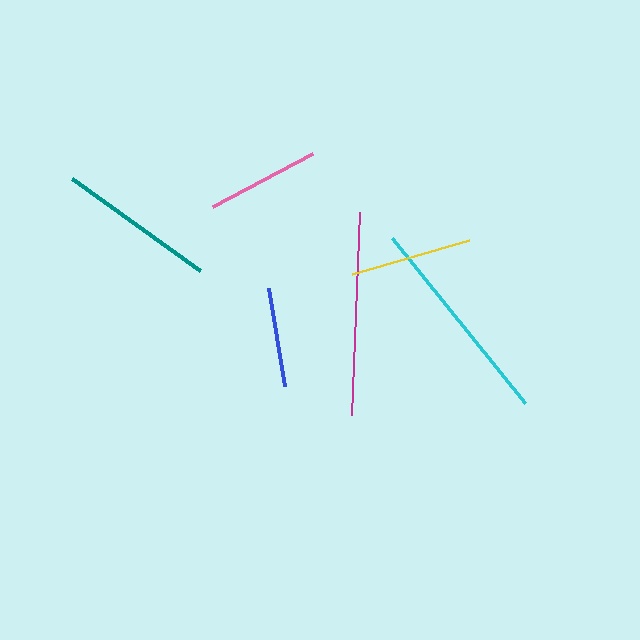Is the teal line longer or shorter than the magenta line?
The magenta line is longer than the teal line.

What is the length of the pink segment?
The pink segment is approximately 113 pixels long.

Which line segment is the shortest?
The blue line is the shortest at approximately 100 pixels.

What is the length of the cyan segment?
The cyan segment is approximately 212 pixels long.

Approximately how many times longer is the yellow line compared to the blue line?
The yellow line is approximately 1.2 times the length of the blue line.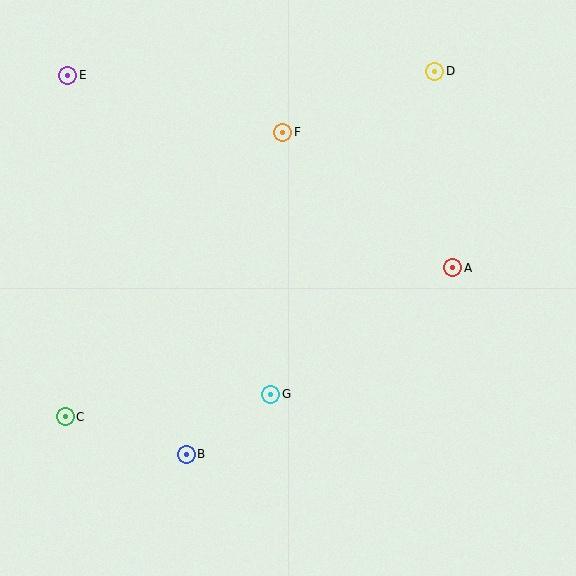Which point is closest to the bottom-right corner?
Point A is closest to the bottom-right corner.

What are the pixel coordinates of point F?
Point F is at (283, 132).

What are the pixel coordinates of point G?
Point G is at (271, 394).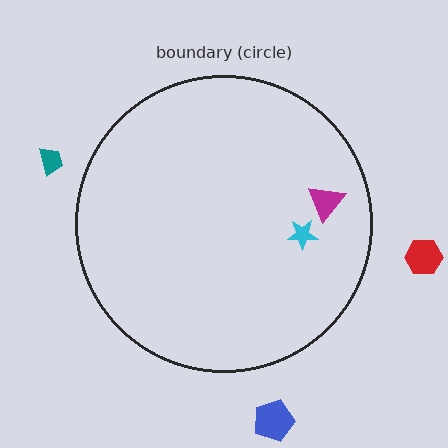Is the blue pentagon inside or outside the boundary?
Outside.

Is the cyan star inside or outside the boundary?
Inside.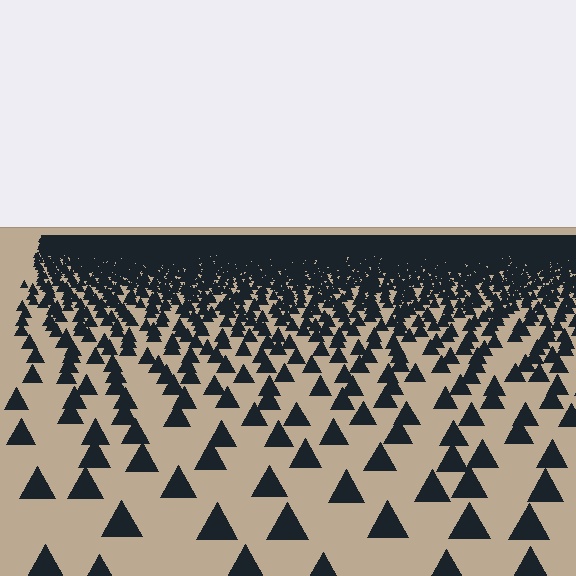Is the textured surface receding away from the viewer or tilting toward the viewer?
The surface is receding away from the viewer. Texture elements get smaller and denser toward the top.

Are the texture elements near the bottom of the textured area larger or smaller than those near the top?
Larger. Near the bottom, elements are closer to the viewer and appear at a bigger on-screen size.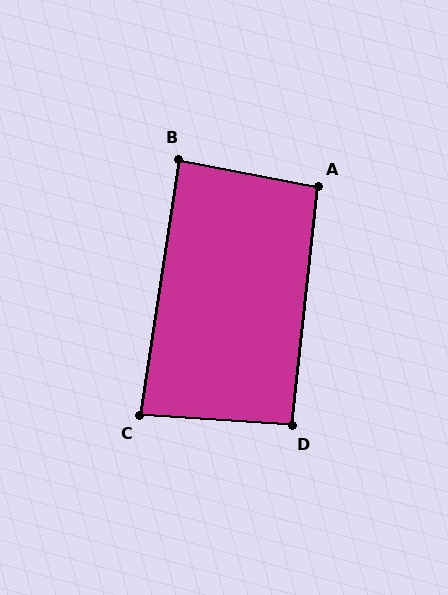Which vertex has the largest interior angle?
A, at approximately 95 degrees.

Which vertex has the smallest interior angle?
C, at approximately 85 degrees.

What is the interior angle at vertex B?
Approximately 88 degrees (approximately right).